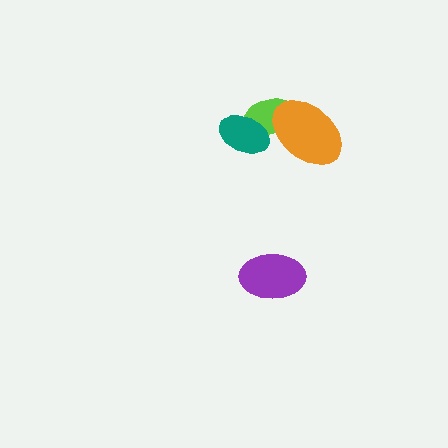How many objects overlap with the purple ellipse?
0 objects overlap with the purple ellipse.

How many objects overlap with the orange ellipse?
1 object overlaps with the orange ellipse.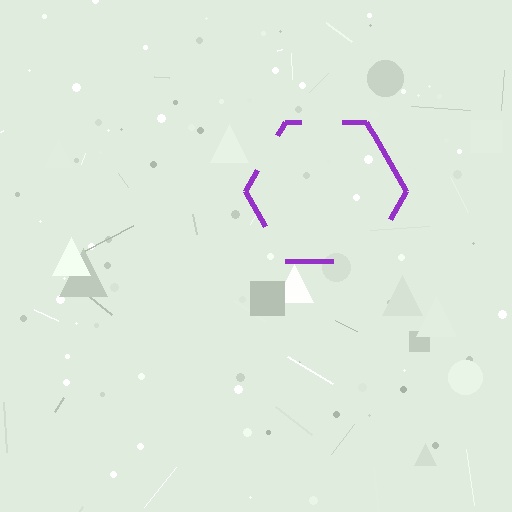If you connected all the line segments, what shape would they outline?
They would outline a hexagon.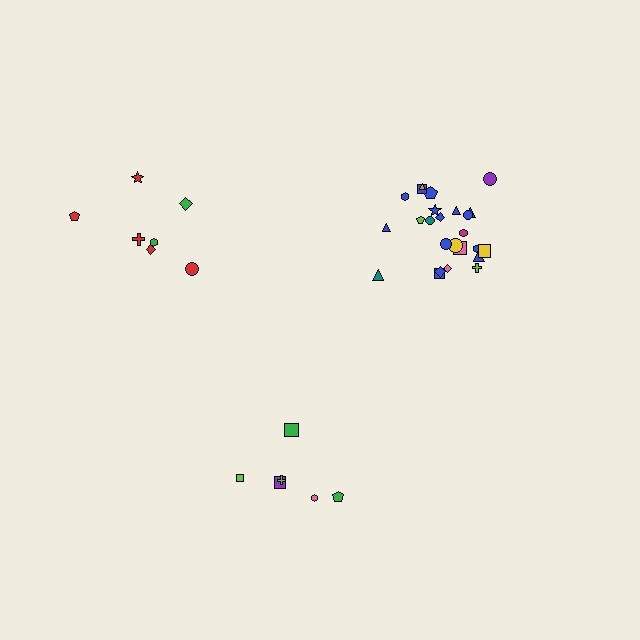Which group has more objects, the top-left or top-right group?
The top-right group.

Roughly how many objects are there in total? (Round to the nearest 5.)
Roughly 40 objects in total.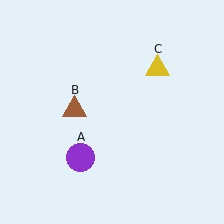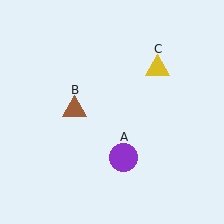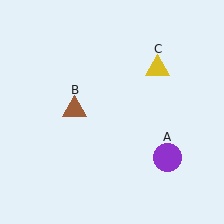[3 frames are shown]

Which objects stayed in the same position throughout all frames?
Brown triangle (object B) and yellow triangle (object C) remained stationary.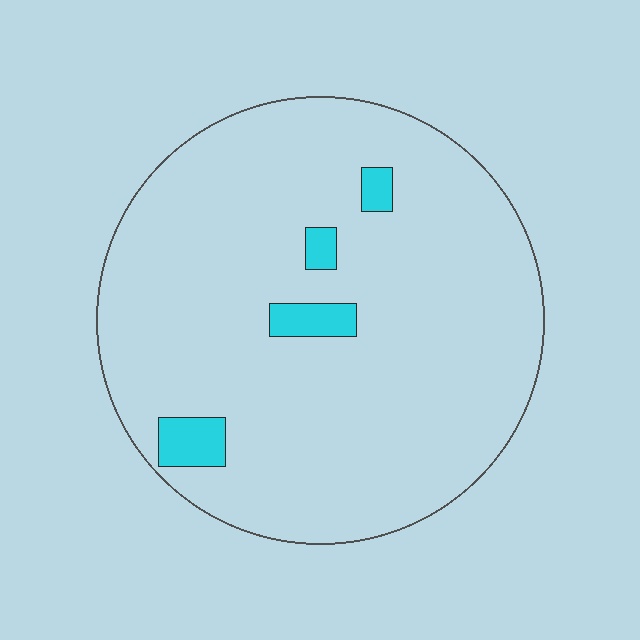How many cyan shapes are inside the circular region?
4.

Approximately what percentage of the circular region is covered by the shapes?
Approximately 5%.